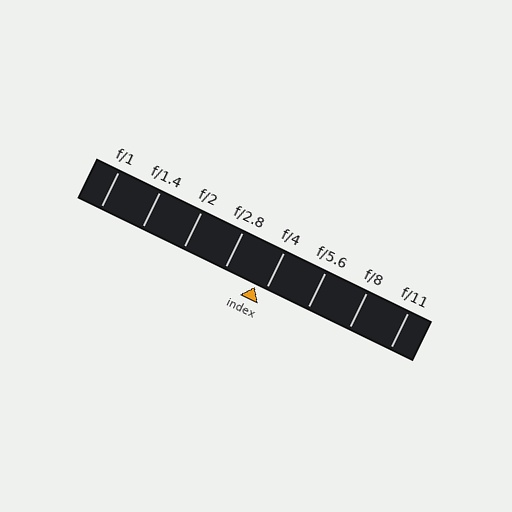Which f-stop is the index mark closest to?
The index mark is closest to f/4.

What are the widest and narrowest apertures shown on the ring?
The widest aperture shown is f/1 and the narrowest is f/11.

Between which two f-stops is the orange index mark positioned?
The index mark is between f/2.8 and f/4.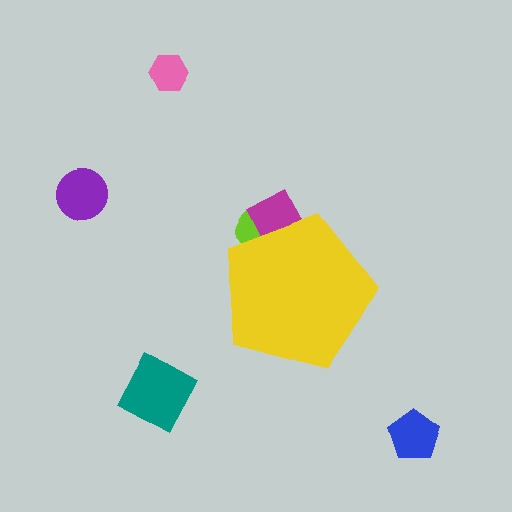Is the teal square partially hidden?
No, the teal square is fully visible.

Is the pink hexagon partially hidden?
No, the pink hexagon is fully visible.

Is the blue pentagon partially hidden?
No, the blue pentagon is fully visible.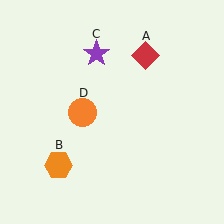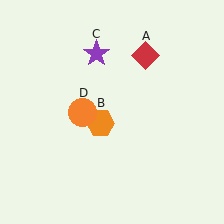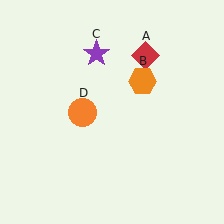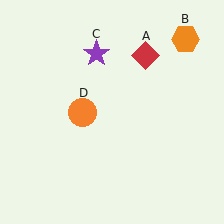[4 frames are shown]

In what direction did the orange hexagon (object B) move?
The orange hexagon (object B) moved up and to the right.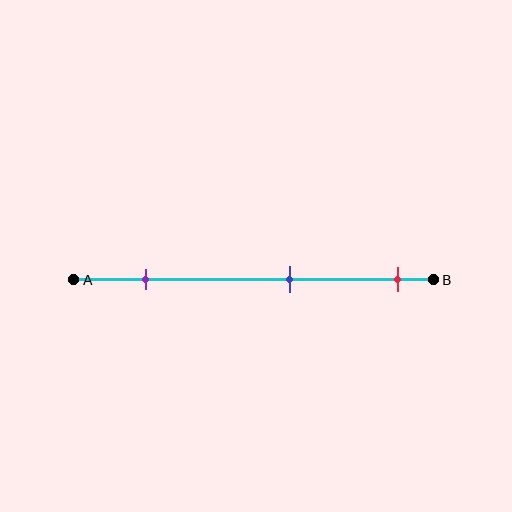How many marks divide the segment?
There are 3 marks dividing the segment.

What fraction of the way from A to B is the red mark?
The red mark is approximately 90% (0.9) of the way from A to B.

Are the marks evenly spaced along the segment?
Yes, the marks are approximately evenly spaced.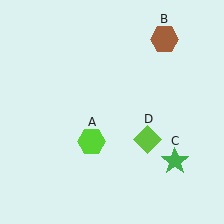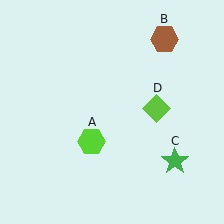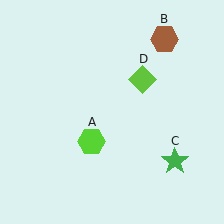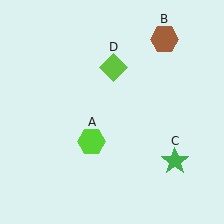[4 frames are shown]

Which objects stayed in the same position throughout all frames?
Lime hexagon (object A) and brown hexagon (object B) and green star (object C) remained stationary.